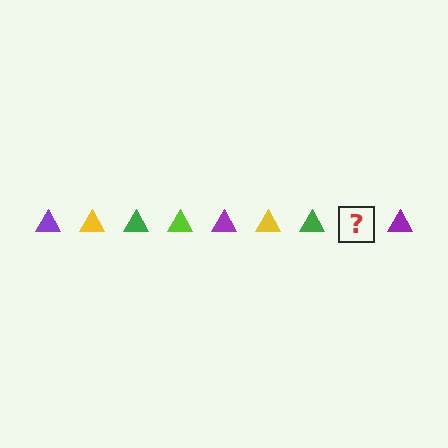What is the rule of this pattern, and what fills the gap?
The rule is that the pattern cycles through purple, yellow, green, lime triangles. The gap should be filled with a lime triangle.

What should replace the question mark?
The question mark should be replaced with a lime triangle.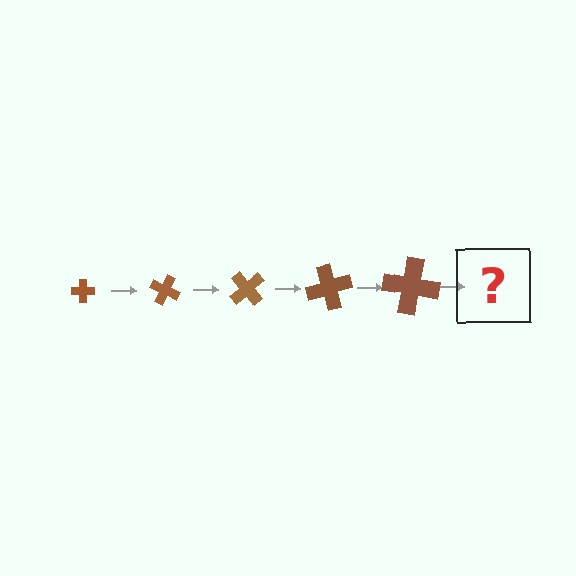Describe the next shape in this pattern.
It should be a cross, larger than the previous one and rotated 125 degrees from the start.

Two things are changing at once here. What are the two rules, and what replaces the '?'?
The two rules are that the cross grows larger each step and it rotates 25 degrees each step. The '?' should be a cross, larger than the previous one and rotated 125 degrees from the start.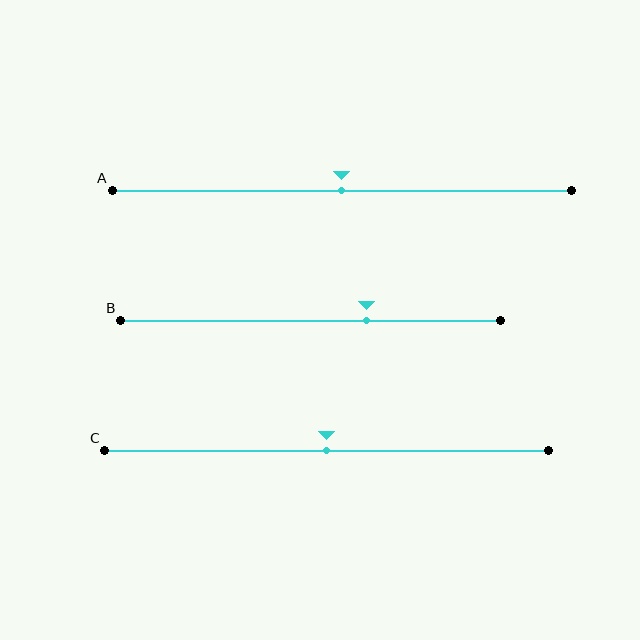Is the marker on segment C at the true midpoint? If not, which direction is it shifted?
Yes, the marker on segment C is at the true midpoint.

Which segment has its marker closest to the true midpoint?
Segment A has its marker closest to the true midpoint.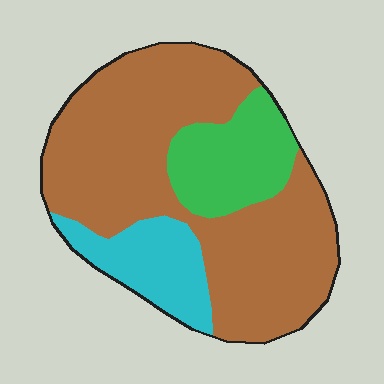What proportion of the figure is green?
Green covers around 20% of the figure.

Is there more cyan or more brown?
Brown.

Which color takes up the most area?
Brown, at roughly 65%.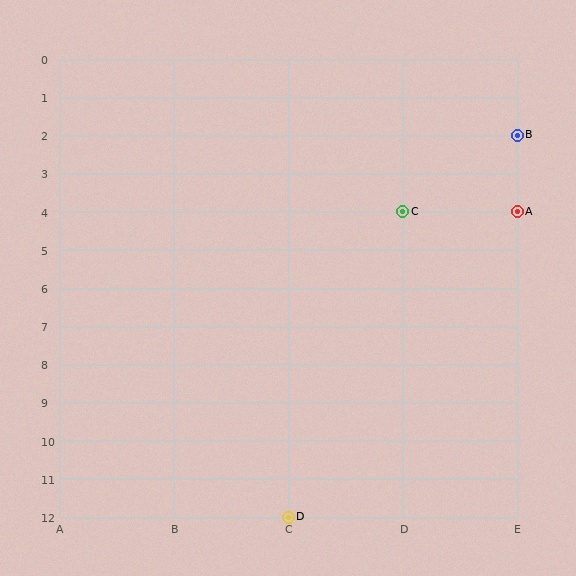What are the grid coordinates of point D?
Point D is at grid coordinates (C, 12).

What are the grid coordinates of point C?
Point C is at grid coordinates (D, 4).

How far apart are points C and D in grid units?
Points C and D are 1 column and 8 rows apart (about 8.1 grid units diagonally).